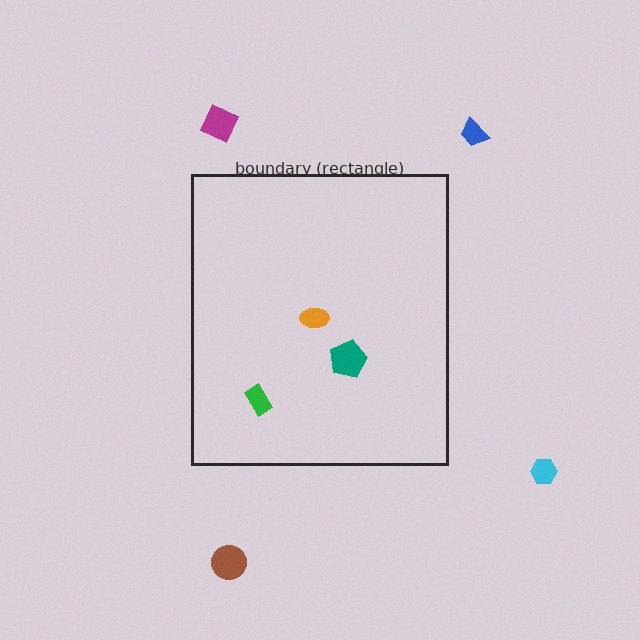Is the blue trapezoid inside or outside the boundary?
Outside.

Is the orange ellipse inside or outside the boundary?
Inside.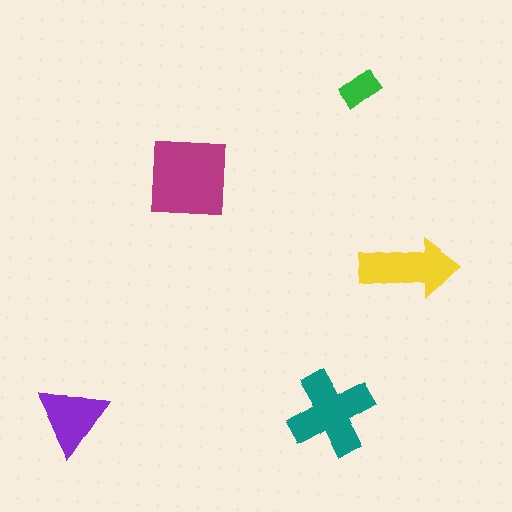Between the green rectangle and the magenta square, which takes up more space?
The magenta square.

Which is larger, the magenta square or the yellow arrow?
The magenta square.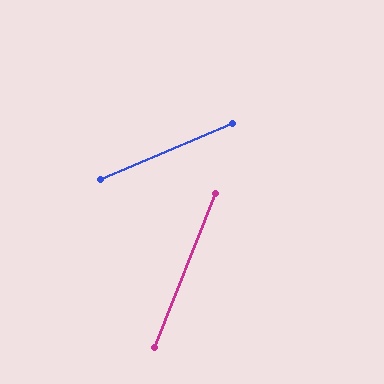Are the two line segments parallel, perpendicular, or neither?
Neither parallel nor perpendicular — they differ by about 46°.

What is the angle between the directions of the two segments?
Approximately 46 degrees.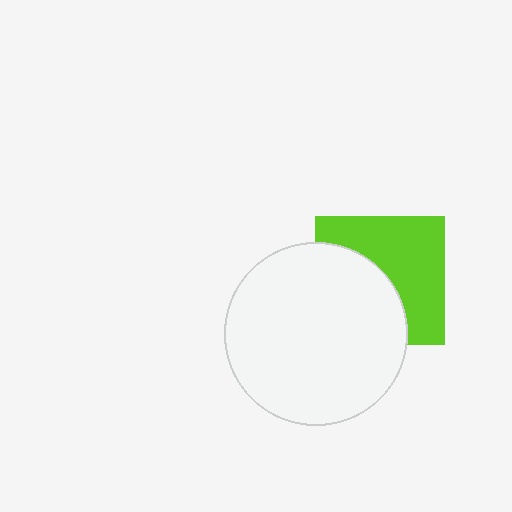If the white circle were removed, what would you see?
You would see the complete lime square.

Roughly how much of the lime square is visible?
About half of it is visible (roughly 54%).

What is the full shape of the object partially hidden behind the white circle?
The partially hidden object is a lime square.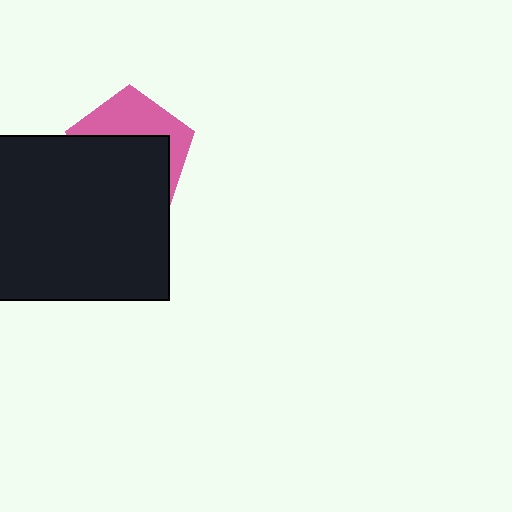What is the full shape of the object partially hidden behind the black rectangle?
The partially hidden object is a pink pentagon.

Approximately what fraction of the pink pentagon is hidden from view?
Roughly 60% of the pink pentagon is hidden behind the black rectangle.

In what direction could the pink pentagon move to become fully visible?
The pink pentagon could move up. That would shift it out from behind the black rectangle entirely.